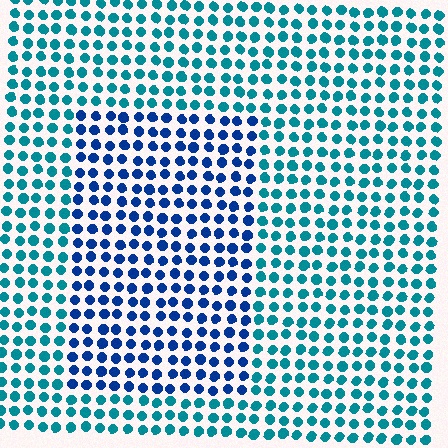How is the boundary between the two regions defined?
The boundary is defined purely by a slight shift in hue (about 36 degrees). Spacing, size, and orientation are identical on both sides.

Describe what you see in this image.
The image is filled with small teal elements in a uniform arrangement. A rectangle-shaped region is visible where the elements are tinted to a slightly different hue, forming a subtle color boundary.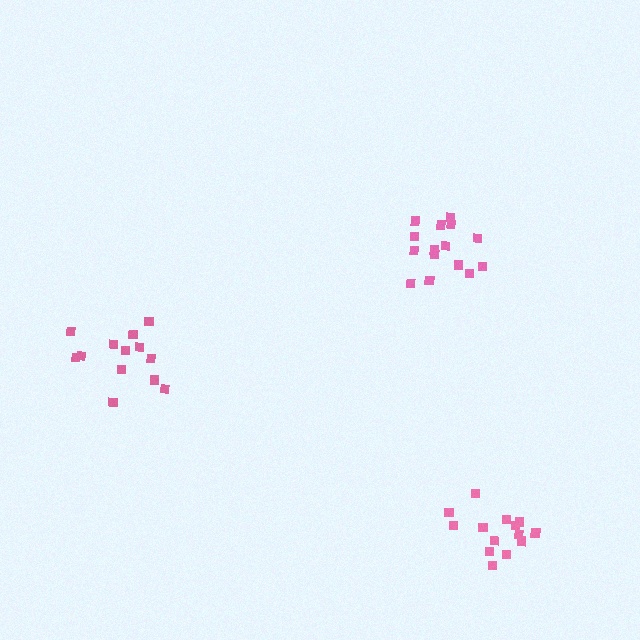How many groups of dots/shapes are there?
There are 3 groups.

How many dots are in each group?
Group 1: 14 dots, Group 2: 13 dots, Group 3: 15 dots (42 total).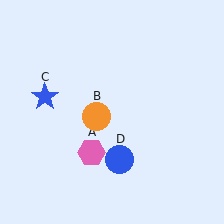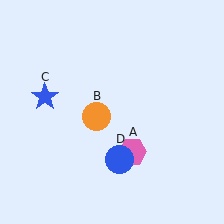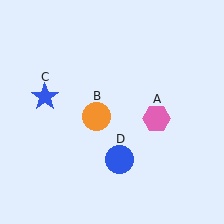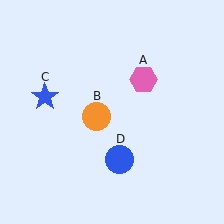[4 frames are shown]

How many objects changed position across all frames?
1 object changed position: pink hexagon (object A).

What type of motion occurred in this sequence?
The pink hexagon (object A) rotated counterclockwise around the center of the scene.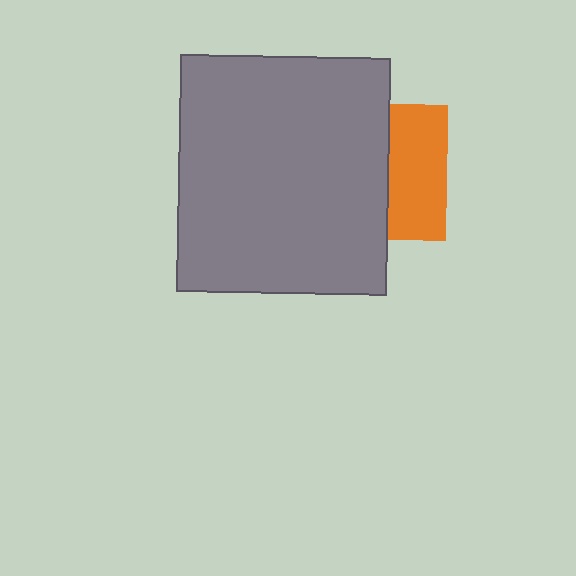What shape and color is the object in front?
The object in front is a gray rectangle.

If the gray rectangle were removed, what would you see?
You would see the complete orange square.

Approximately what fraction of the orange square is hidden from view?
Roughly 57% of the orange square is hidden behind the gray rectangle.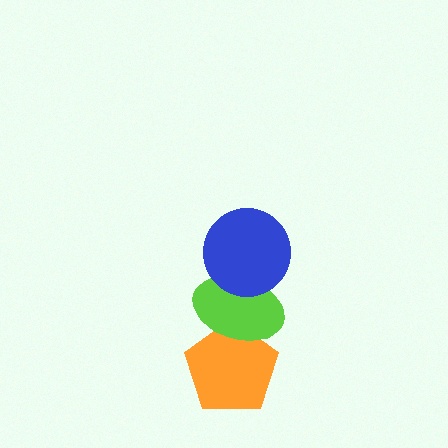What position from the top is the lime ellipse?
The lime ellipse is 2nd from the top.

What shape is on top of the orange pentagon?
The lime ellipse is on top of the orange pentagon.